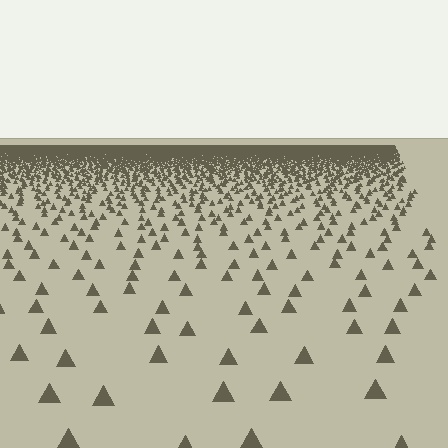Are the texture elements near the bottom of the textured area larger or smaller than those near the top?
Larger. Near the bottom, elements are closer to the viewer and appear at a bigger on-screen size.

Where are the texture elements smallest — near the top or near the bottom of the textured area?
Near the top.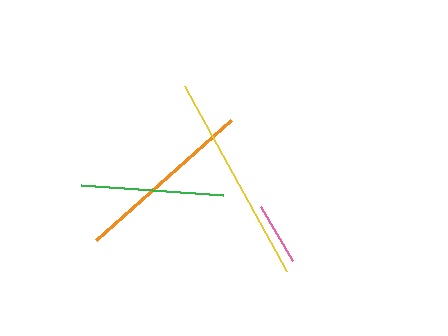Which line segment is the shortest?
The pink line is the shortest at approximately 62 pixels.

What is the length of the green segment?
The green segment is approximately 143 pixels long.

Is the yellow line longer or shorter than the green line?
The yellow line is longer than the green line.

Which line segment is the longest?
The yellow line is the longest at approximately 210 pixels.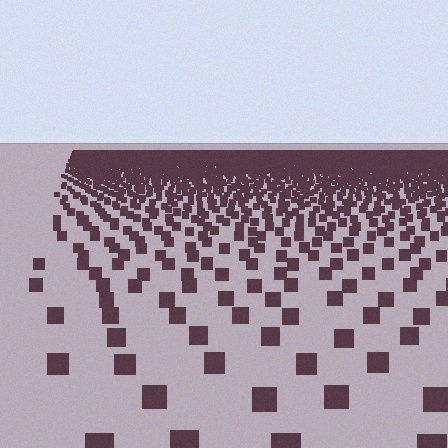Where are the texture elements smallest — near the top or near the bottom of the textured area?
Near the top.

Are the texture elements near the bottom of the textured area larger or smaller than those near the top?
Larger. Near the bottom, elements are closer to the viewer and appear at a bigger on-screen size.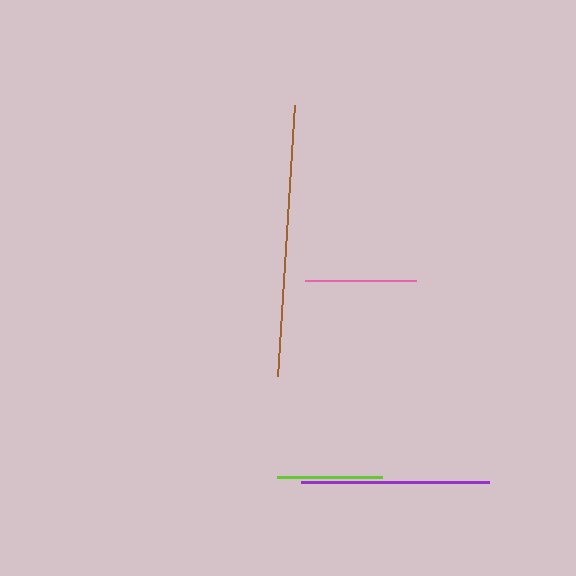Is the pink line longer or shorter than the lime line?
The pink line is longer than the lime line.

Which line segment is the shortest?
The lime line is the shortest at approximately 104 pixels.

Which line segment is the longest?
The brown line is the longest at approximately 271 pixels.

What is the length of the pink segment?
The pink segment is approximately 111 pixels long.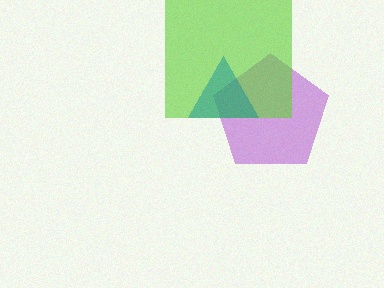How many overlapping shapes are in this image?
There are 3 overlapping shapes in the image.